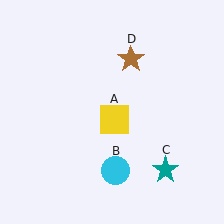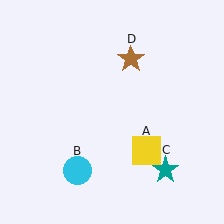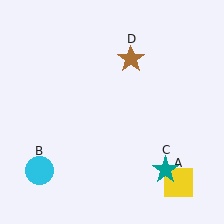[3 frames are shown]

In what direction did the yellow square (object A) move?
The yellow square (object A) moved down and to the right.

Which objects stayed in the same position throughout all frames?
Teal star (object C) and brown star (object D) remained stationary.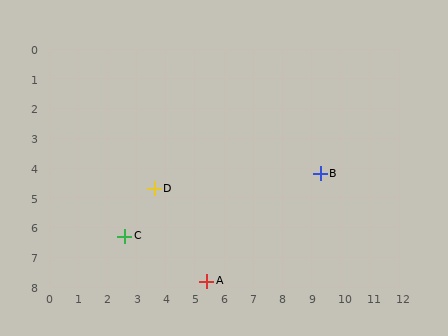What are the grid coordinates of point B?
Point B is at approximately (9.3, 4.2).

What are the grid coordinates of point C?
Point C is at approximately (2.6, 6.3).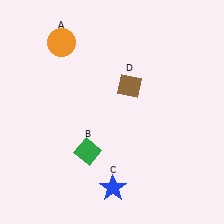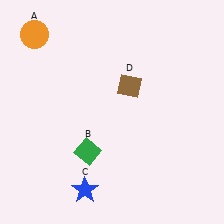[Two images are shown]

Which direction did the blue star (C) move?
The blue star (C) moved left.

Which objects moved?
The objects that moved are: the orange circle (A), the blue star (C).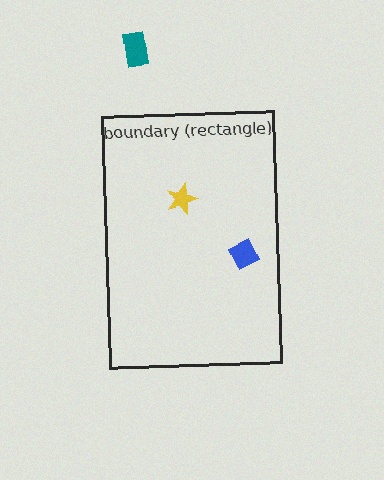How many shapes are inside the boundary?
2 inside, 1 outside.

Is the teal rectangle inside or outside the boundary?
Outside.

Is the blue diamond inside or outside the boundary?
Inside.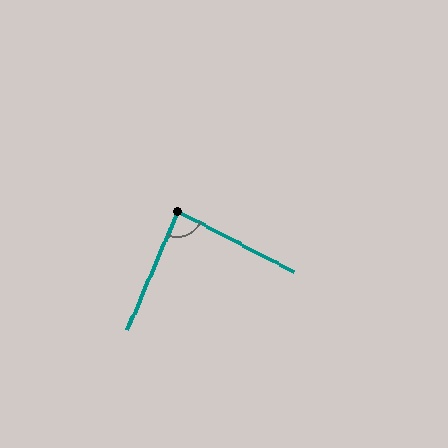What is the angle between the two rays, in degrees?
Approximately 85 degrees.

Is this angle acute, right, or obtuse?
It is approximately a right angle.